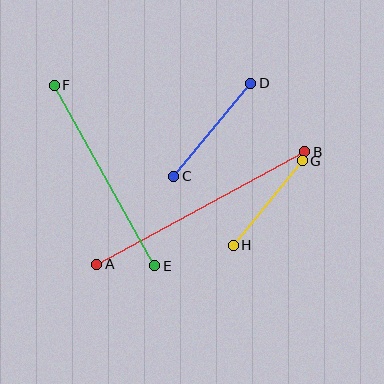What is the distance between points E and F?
The distance is approximately 207 pixels.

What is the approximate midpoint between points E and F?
The midpoint is at approximately (105, 176) pixels.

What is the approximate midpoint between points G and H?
The midpoint is at approximately (268, 203) pixels.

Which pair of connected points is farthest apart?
Points A and B are farthest apart.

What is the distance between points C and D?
The distance is approximately 121 pixels.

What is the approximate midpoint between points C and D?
The midpoint is at approximately (212, 130) pixels.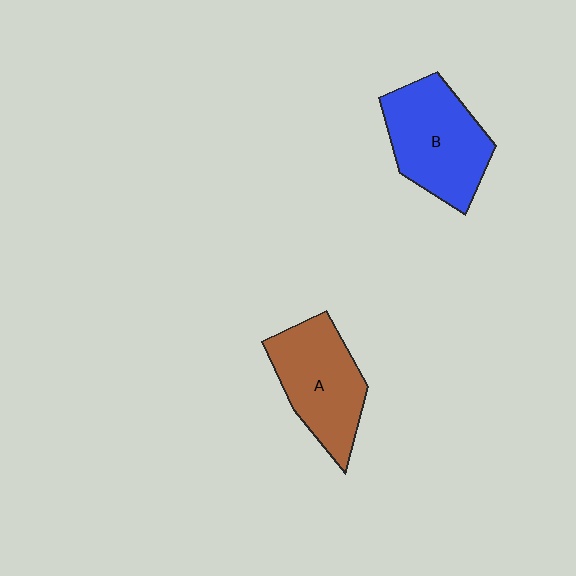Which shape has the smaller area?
Shape A (brown).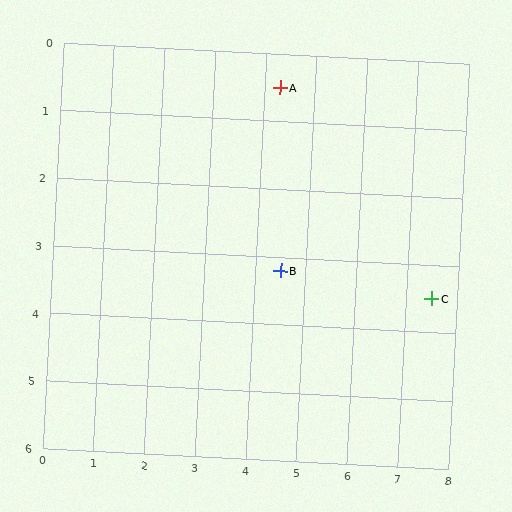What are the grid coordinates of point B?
Point B is at approximately (4.5, 3.2).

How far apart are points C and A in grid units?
Points C and A are about 4.4 grid units apart.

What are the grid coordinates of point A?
Point A is at approximately (4.3, 0.5).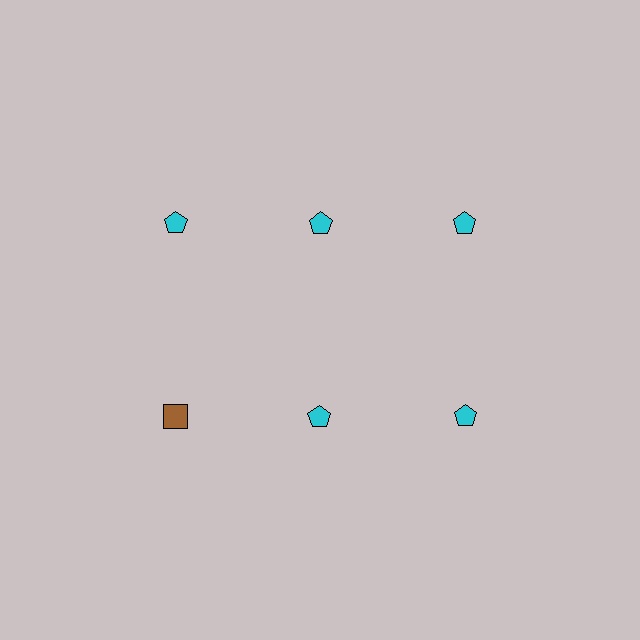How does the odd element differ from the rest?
It differs in both color (brown instead of cyan) and shape (square instead of pentagon).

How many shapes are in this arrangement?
There are 6 shapes arranged in a grid pattern.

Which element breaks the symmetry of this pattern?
The brown square in the second row, leftmost column breaks the symmetry. All other shapes are cyan pentagons.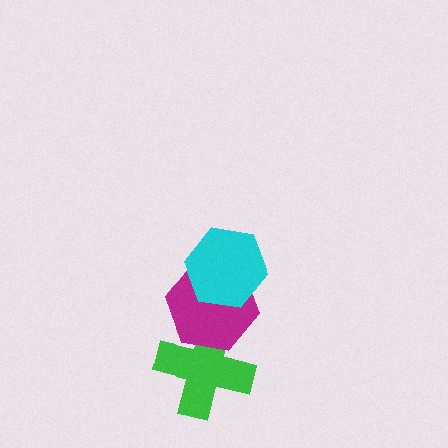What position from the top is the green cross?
The green cross is 3rd from the top.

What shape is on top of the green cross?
The magenta hexagon is on top of the green cross.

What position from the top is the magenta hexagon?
The magenta hexagon is 2nd from the top.